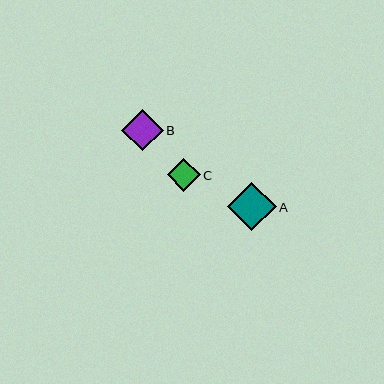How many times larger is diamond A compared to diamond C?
Diamond A is approximately 1.5 times the size of diamond C.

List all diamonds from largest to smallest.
From largest to smallest: A, B, C.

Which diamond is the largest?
Diamond A is the largest with a size of approximately 48 pixels.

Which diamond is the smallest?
Diamond C is the smallest with a size of approximately 33 pixels.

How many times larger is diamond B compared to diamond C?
Diamond B is approximately 1.2 times the size of diamond C.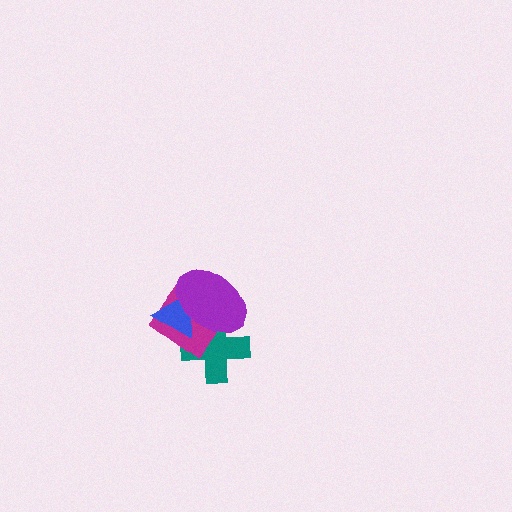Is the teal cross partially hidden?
Yes, it is partially covered by another shape.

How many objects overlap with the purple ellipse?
3 objects overlap with the purple ellipse.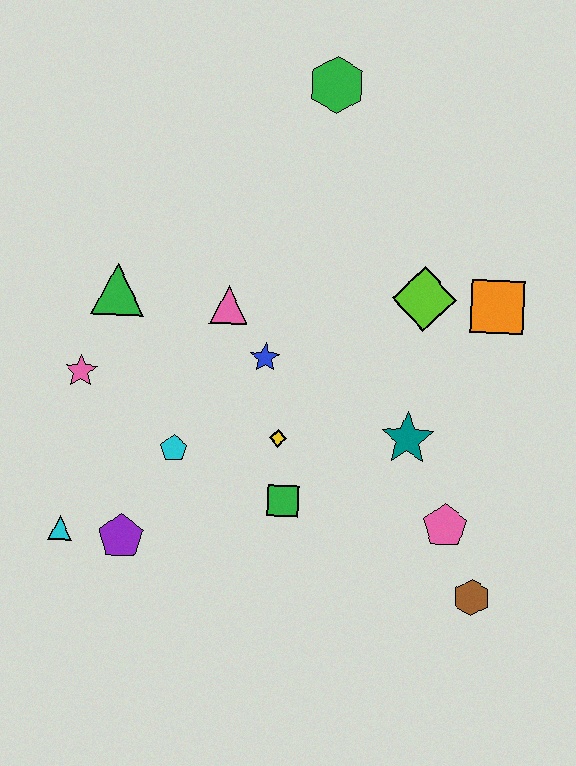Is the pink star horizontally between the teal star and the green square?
No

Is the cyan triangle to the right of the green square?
No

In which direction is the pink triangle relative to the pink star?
The pink triangle is to the right of the pink star.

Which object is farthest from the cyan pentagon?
The green hexagon is farthest from the cyan pentagon.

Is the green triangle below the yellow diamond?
No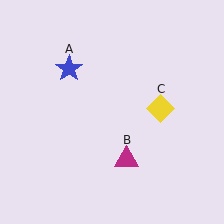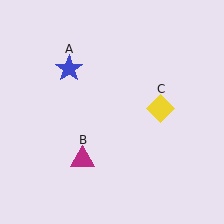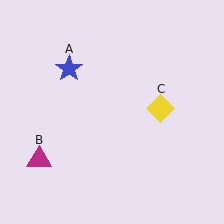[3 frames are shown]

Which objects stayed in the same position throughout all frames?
Blue star (object A) and yellow diamond (object C) remained stationary.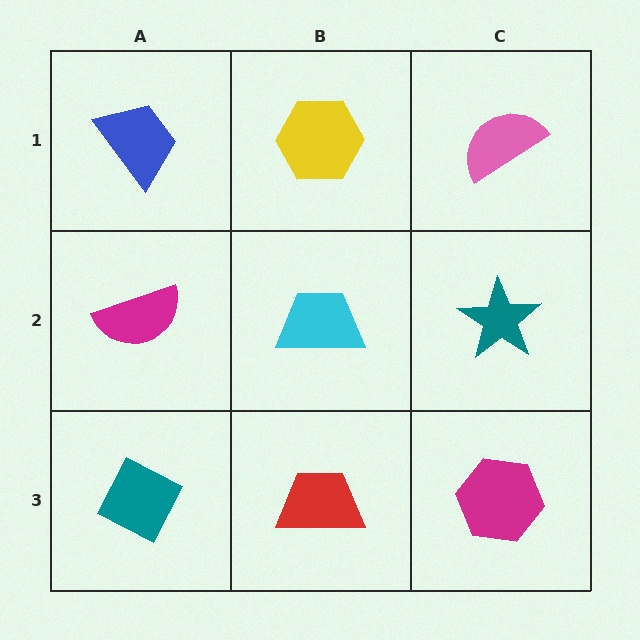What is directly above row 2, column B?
A yellow hexagon.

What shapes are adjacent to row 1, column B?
A cyan trapezoid (row 2, column B), a blue trapezoid (row 1, column A), a pink semicircle (row 1, column C).